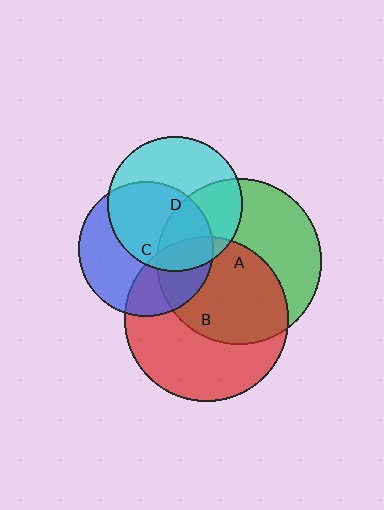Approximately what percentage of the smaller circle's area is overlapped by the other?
Approximately 50%.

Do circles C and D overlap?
Yes.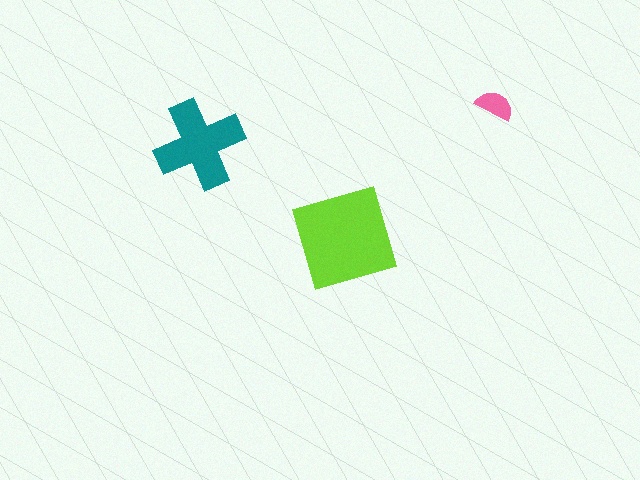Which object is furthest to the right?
The pink semicircle is rightmost.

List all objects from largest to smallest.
The lime diamond, the teal cross, the pink semicircle.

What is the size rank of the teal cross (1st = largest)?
2nd.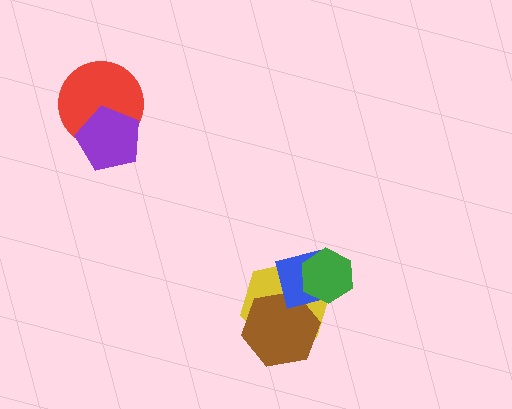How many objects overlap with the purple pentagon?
1 object overlaps with the purple pentagon.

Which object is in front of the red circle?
The purple pentagon is in front of the red circle.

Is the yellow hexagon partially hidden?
Yes, it is partially covered by another shape.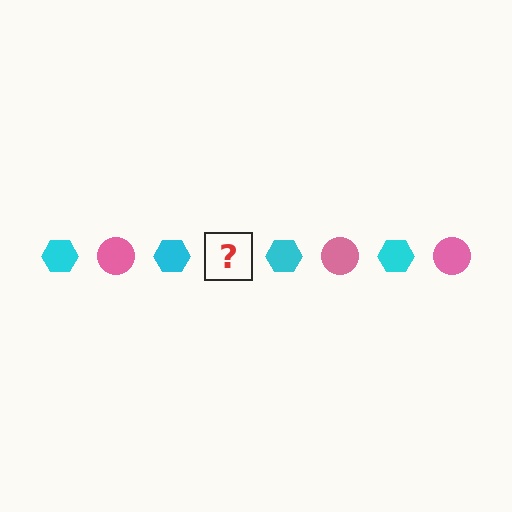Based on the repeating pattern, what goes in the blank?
The blank should be a pink circle.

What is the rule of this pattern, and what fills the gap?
The rule is that the pattern alternates between cyan hexagon and pink circle. The gap should be filled with a pink circle.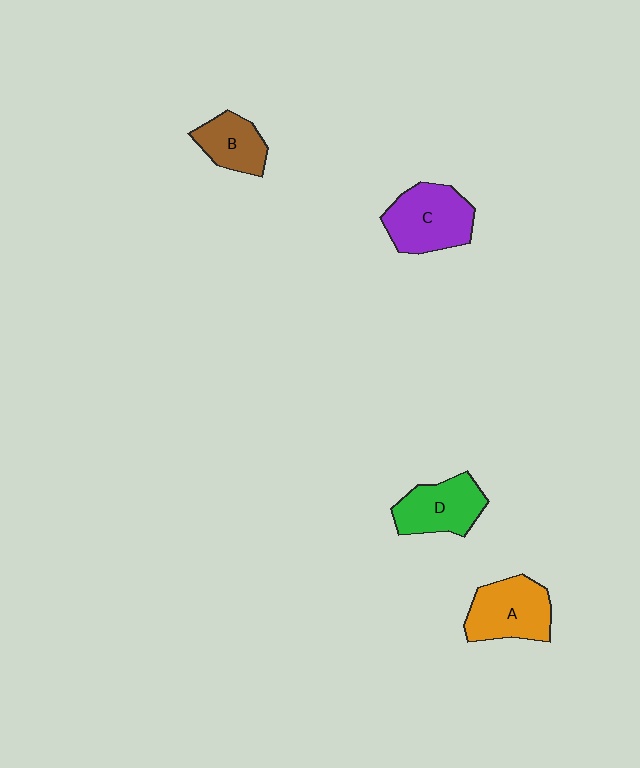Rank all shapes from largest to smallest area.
From largest to smallest: C (purple), A (orange), D (green), B (brown).